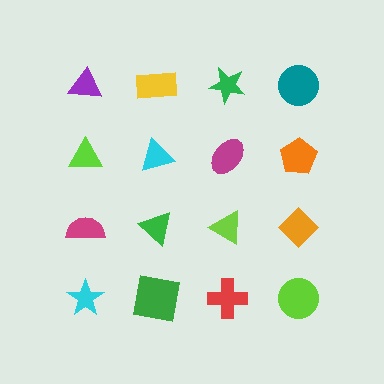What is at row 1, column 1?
A purple triangle.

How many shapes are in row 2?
4 shapes.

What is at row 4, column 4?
A lime circle.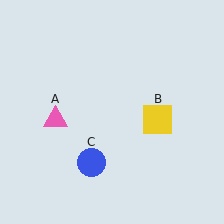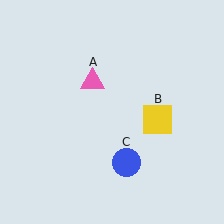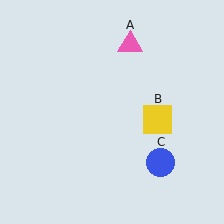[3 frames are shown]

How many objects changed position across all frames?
2 objects changed position: pink triangle (object A), blue circle (object C).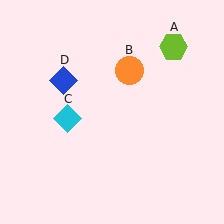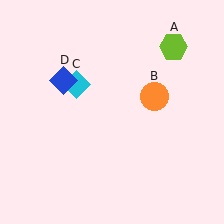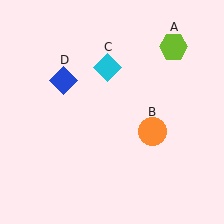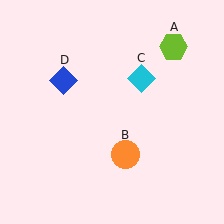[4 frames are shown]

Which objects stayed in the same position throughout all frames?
Lime hexagon (object A) and blue diamond (object D) remained stationary.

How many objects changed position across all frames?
2 objects changed position: orange circle (object B), cyan diamond (object C).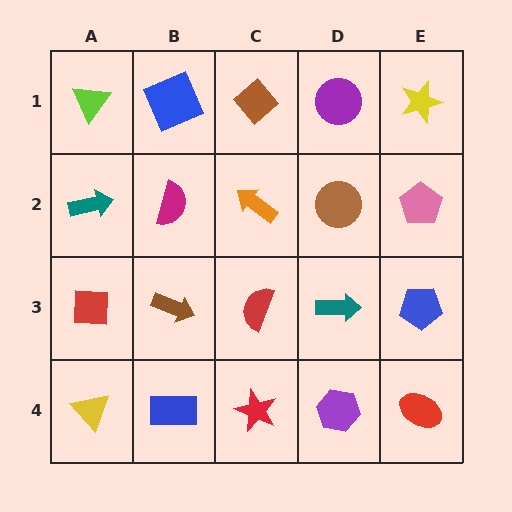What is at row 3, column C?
A red semicircle.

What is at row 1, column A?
A lime triangle.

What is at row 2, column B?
A magenta semicircle.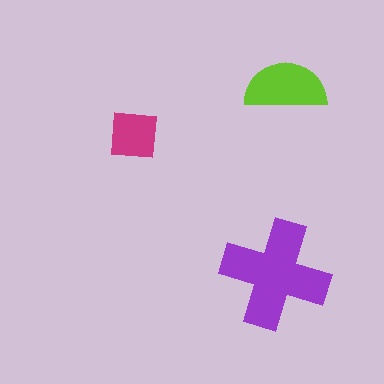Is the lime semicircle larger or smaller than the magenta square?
Larger.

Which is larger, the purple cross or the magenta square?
The purple cross.